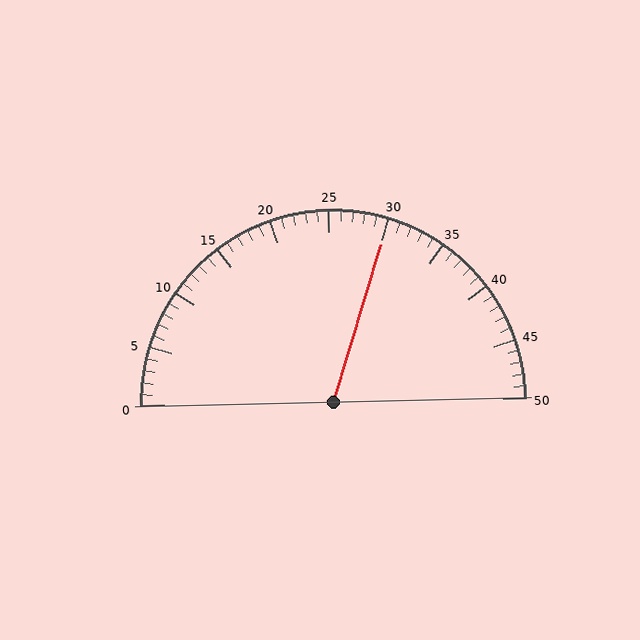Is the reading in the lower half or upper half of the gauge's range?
The reading is in the upper half of the range (0 to 50).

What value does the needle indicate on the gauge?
The needle indicates approximately 30.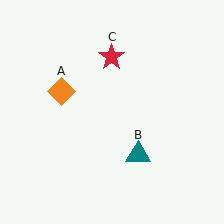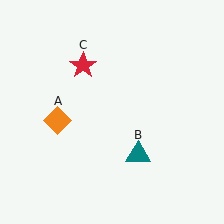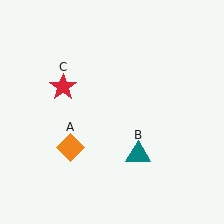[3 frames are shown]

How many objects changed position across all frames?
2 objects changed position: orange diamond (object A), red star (object C).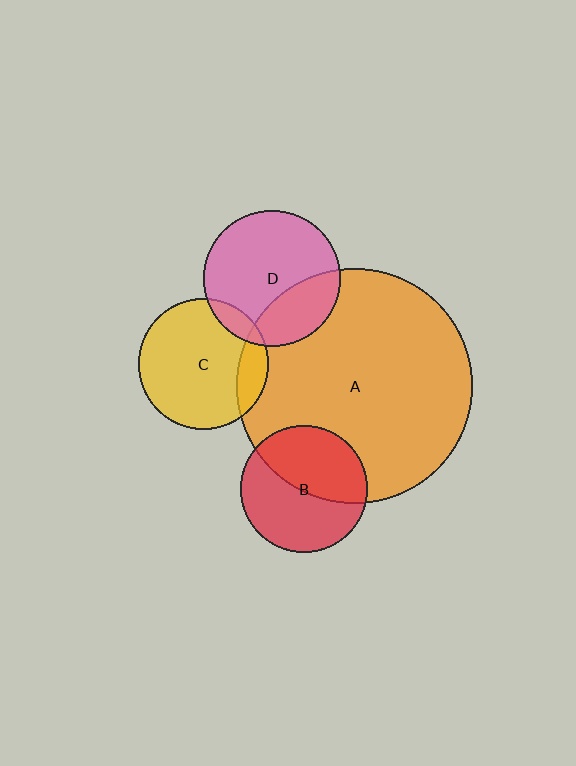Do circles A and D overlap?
Yes.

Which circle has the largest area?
Circle A (orange).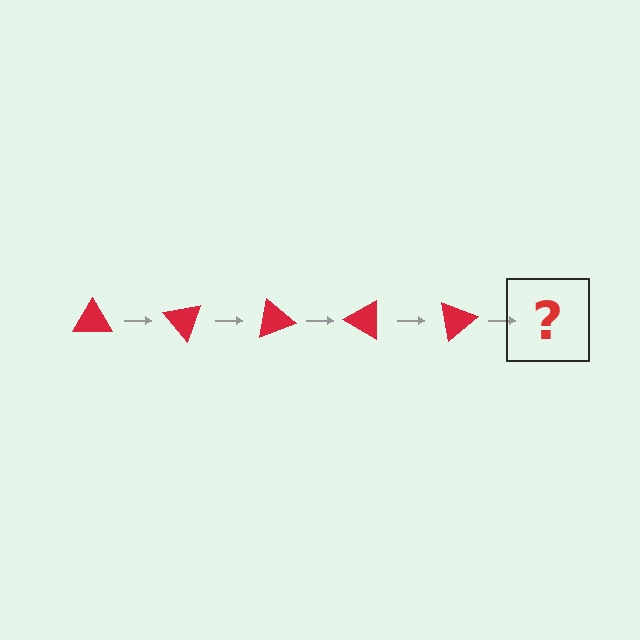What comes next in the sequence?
The next element should be a red triangle rotated 250 degrees.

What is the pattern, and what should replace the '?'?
The pattern is that the triangle rotates 50 degrees each step. The '?' should be a red triangle rotated 250 degrees.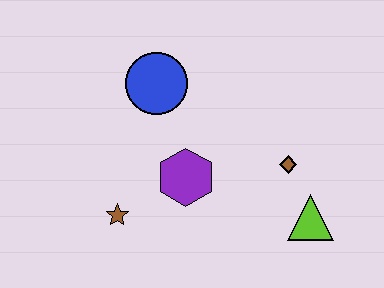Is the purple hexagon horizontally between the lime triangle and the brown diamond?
No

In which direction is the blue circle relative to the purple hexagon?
The blue circle is above the purple hexagon.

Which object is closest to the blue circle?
The purple hexagon is closest to the blue circle.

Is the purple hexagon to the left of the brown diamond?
Yes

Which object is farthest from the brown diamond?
The brown star is farthest from the brown diamond.